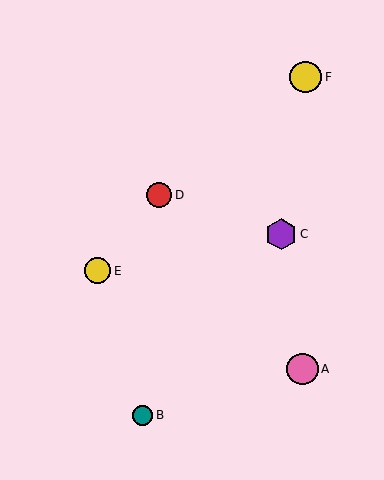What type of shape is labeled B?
Shape B is a teal circle.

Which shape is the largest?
The yellow circle (labeled F) is the largest.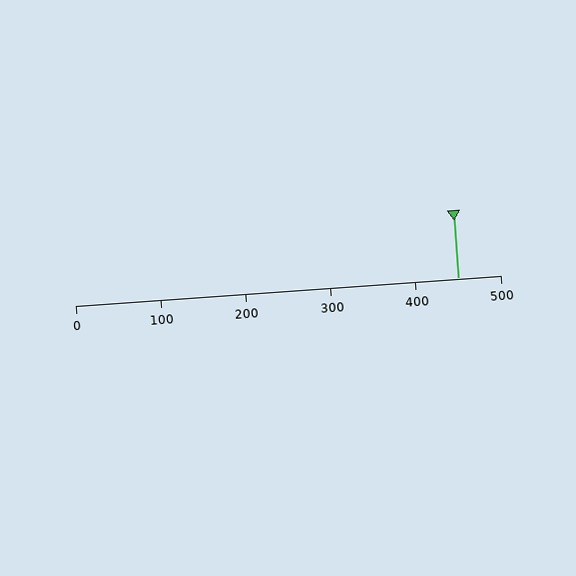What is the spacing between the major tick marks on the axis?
The major ticks are spaced 100 apart.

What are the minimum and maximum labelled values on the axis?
The axis runs from 0 to 500.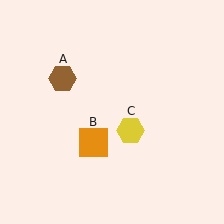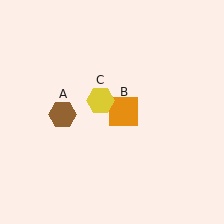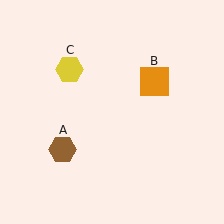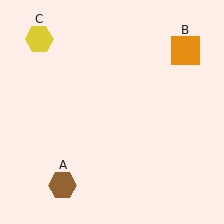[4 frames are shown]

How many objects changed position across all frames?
3 objects changed position: brown hexagon (object A), orange square (object B), yellow hexagon (object C).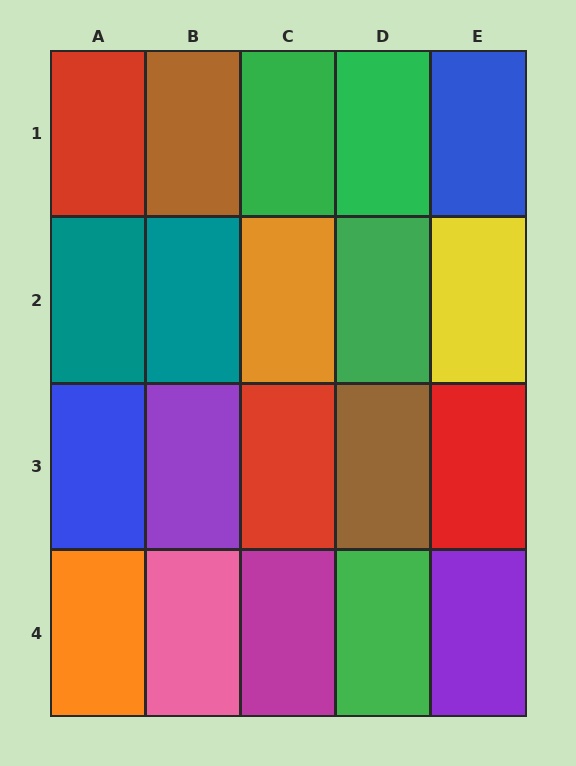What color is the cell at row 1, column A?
Red.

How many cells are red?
3 cells are red.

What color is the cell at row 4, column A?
Orange.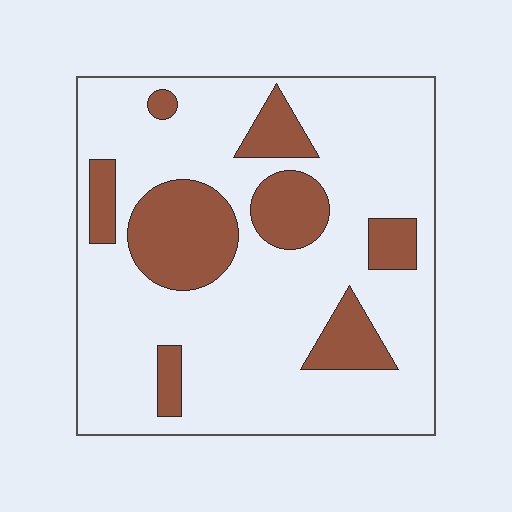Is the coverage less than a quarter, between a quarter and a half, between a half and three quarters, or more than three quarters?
Less than a quarter.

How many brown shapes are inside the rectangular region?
8.